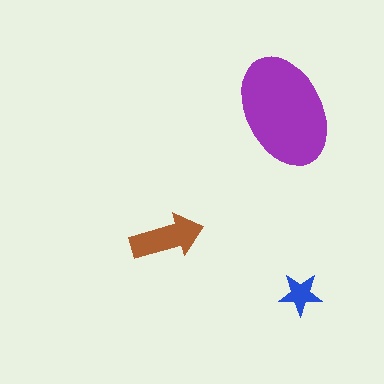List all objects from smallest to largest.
The blue star, the brown arrow, the purple ellipse.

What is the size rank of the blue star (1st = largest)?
3rd.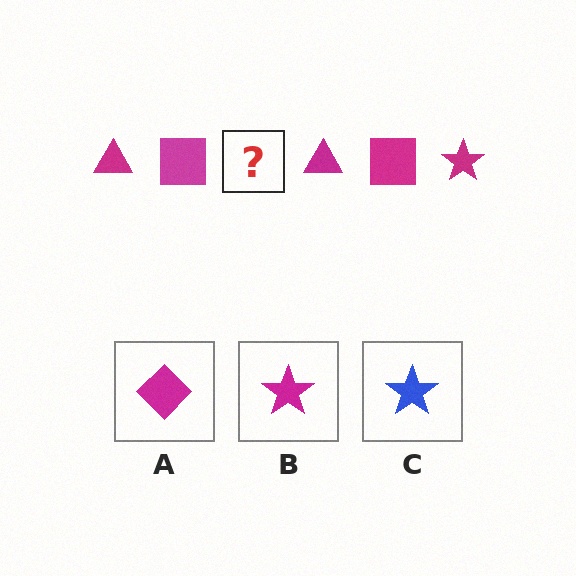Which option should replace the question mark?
Option B.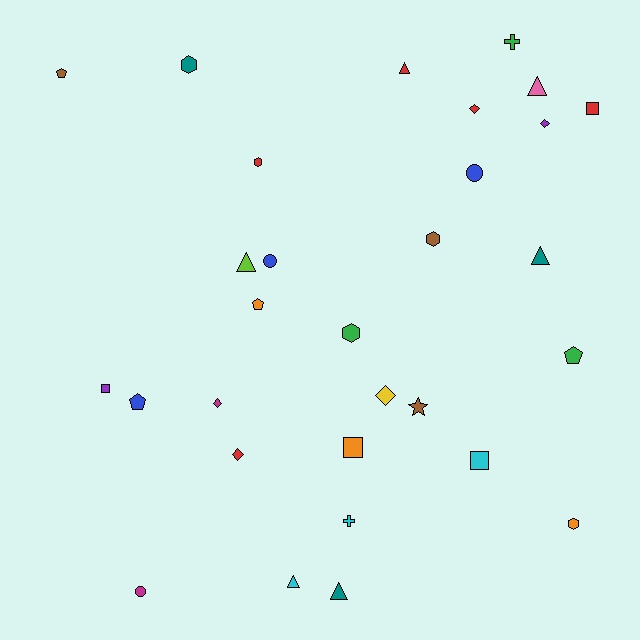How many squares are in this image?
There are 4 squares.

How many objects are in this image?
There are 30 objects.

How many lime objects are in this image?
There is 1 lime object.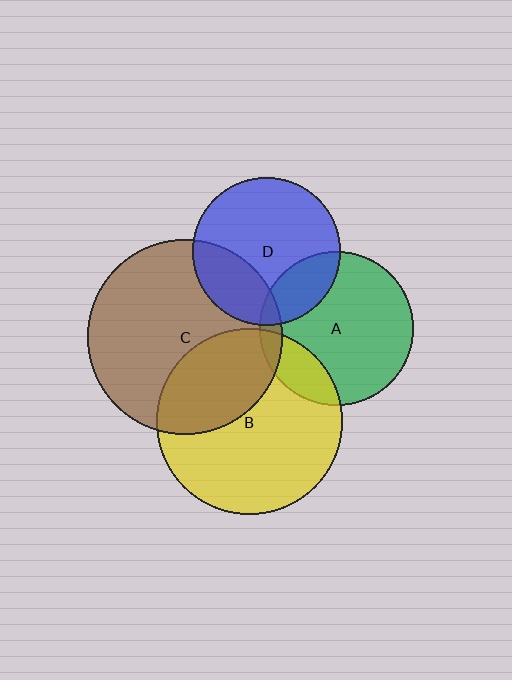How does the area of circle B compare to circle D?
Approximately 1.6 times.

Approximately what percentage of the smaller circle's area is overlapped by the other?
Approximately 20%.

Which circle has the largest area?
Circle C (brown).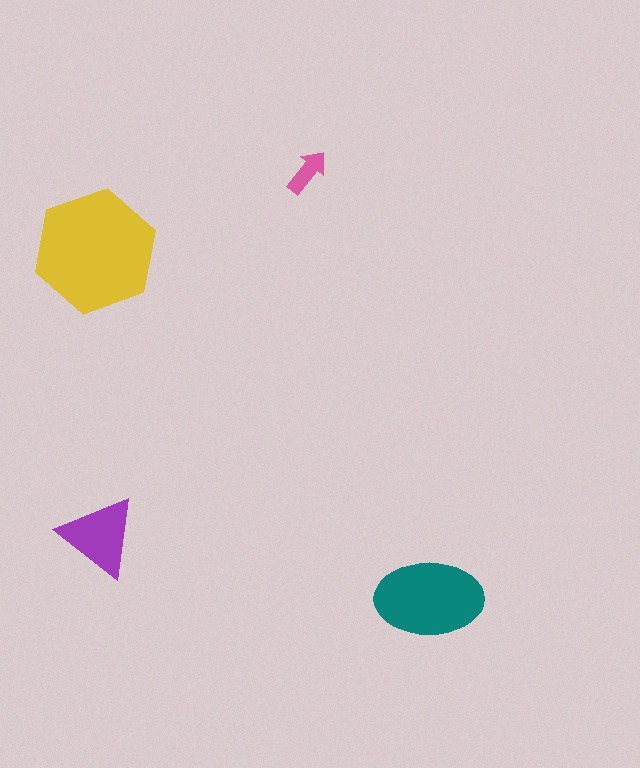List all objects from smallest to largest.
The pink arrow, the purple triangle, the teal ellipse, the yellow hexagon.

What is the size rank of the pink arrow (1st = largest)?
4th.